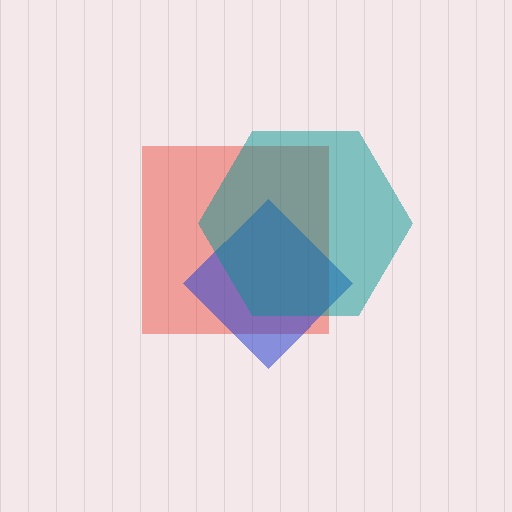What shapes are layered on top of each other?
The layered shapes are: a red square, a blue diamond, a teal hexagon.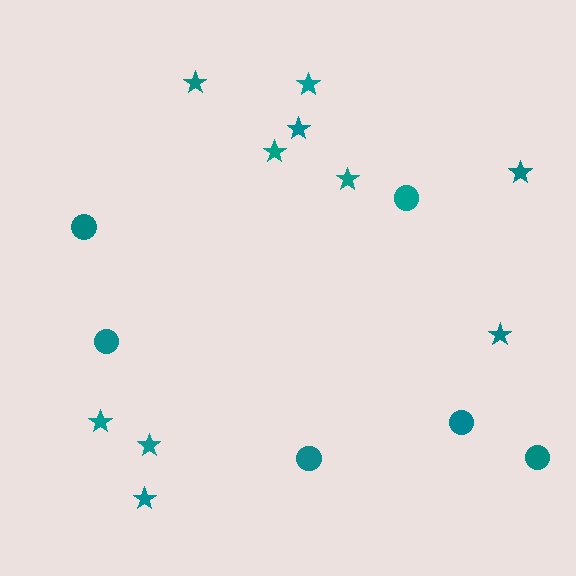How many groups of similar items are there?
There are 2 groups: one group of circles (6) and one group of stars (10).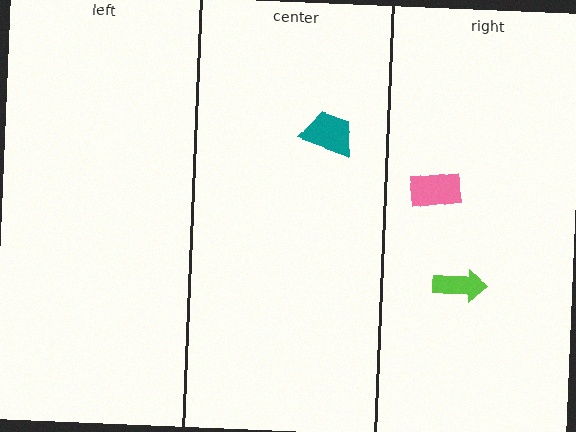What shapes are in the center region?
The teal trapezoid.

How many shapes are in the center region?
1.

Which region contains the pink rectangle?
The right region.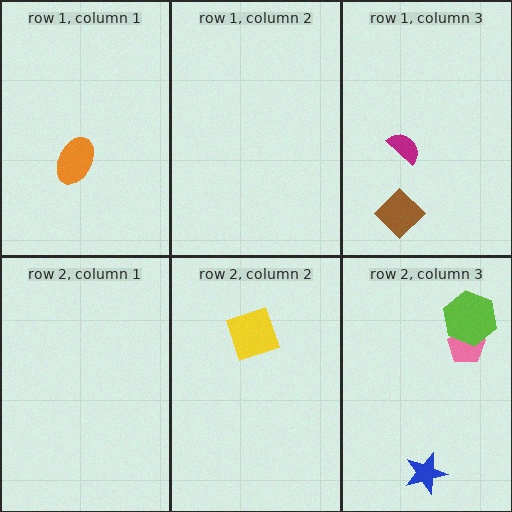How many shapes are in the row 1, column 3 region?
2.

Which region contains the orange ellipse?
The row 1, column 1 region.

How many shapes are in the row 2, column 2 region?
1.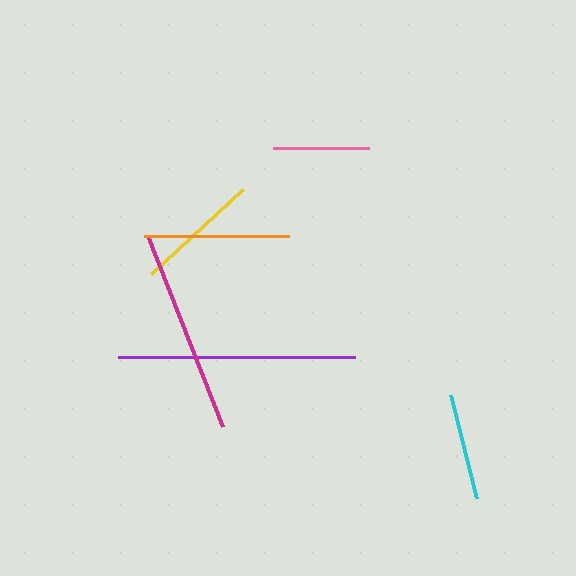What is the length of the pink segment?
The pink segment is approximately 96 pixels long.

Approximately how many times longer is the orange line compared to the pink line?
The orange line is approximately 1.5 times the length of the pink line.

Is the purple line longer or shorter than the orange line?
The purple line is longer than the orange line.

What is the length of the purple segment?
The purple segment is approximately 237 pixels long.